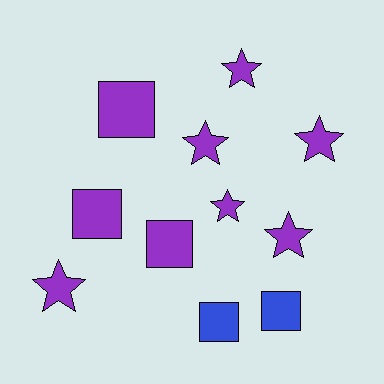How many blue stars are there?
There are no blue stars.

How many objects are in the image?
There are 11 objects.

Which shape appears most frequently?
Star, with 6 objects.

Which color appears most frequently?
Purple, with 9 objects.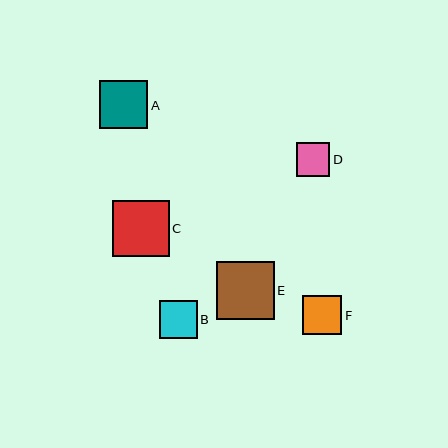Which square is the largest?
Square E is the largest with a size of approximately 57 pixels.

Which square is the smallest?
Square D is the smallest with a size of approximately 33 pixels.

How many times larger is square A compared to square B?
Square A is approximately 1.3 times the size of square B.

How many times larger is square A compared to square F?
Square A is approximately 1.2 times the size of square F.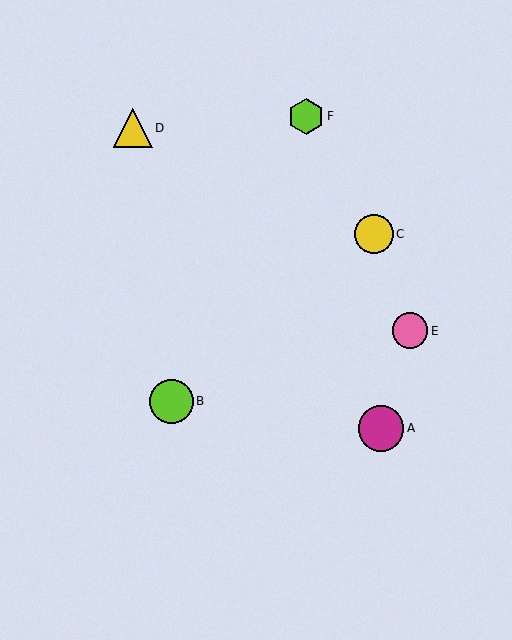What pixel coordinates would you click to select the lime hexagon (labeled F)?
Click at (306, 116) to select the lime hexagon F.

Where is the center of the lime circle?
The center of the lime circle is at (171, 401).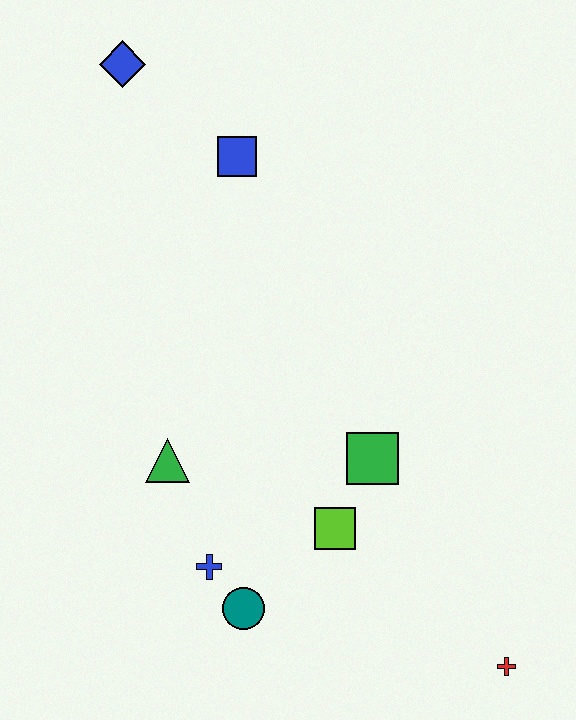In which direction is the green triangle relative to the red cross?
The green triangle is to the left of the red cross.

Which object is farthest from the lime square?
The blue diamond is farthest from the lime square.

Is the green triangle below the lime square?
No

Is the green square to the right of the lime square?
Yes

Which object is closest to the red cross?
The lime square is closest to the red cross.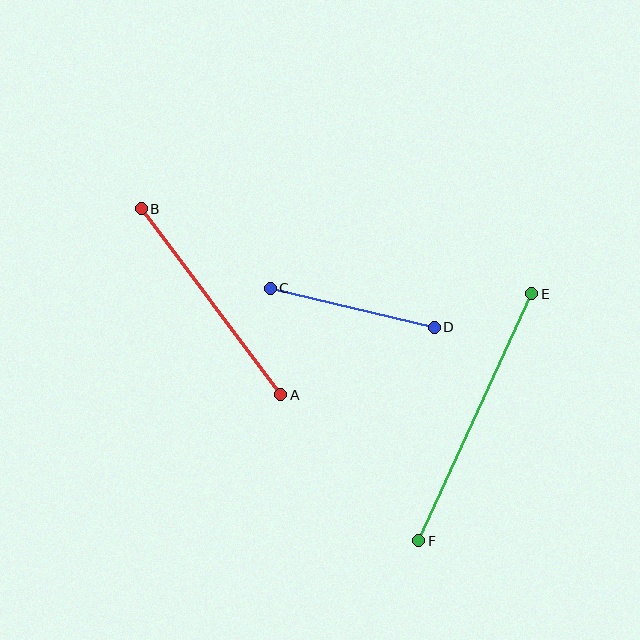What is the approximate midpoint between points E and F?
The midpoint is at approximately (475, 417) pixels.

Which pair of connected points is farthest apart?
Points E and F are farthest apart.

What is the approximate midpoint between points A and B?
The midpoint is at approximately (211, 302) pixels.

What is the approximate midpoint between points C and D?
The midpoint is at approximately (352, 308) pixels.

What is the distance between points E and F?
The distance is approximately 272 pixels.